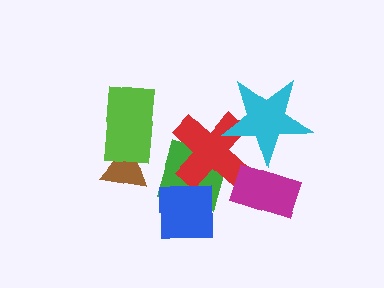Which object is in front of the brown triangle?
The lime rectangle is in front of the brown triangle.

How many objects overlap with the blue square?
2 objects overlap with the blue square.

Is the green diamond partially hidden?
Yes, it is partially covered by another shape.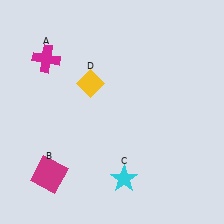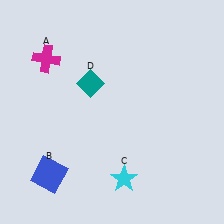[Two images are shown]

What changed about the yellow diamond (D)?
In Image 1, D is yellow. In Image 2, it changed to teal.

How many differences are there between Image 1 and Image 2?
There are 2 differences between the two images.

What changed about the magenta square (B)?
In Image 1, B is magenta. In Image 2, it changed to blue.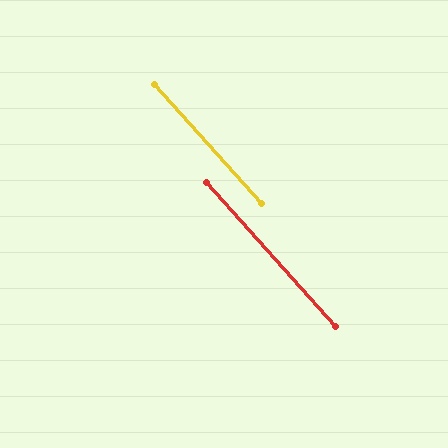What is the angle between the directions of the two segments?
Approximately 0 degrees.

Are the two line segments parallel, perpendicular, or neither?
Parallel — their directions differ by only 0.2°.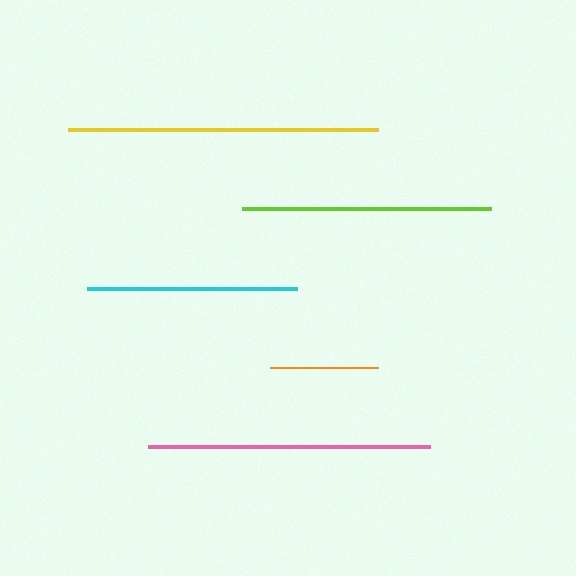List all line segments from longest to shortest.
From longest to shortest: yellow, pink, lime, cyan, orange.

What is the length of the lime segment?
The lime segment is approximately 248 pixels long.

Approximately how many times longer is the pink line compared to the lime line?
The pink line is approximately 1.1 times the length of the lime line.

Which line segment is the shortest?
The orange line is the shortest at approximately 108 pixels.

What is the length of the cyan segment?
The cyan segment is approximately 211 pixels long.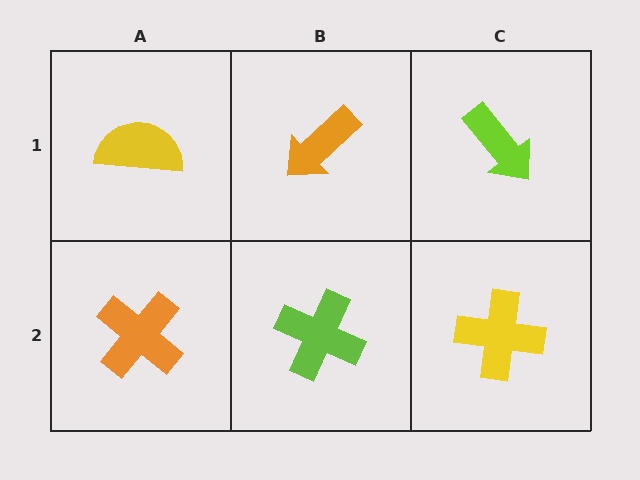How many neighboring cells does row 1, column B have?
3.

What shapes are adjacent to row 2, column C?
A lime arrow (row 1, column C), a lime cross (row 2, column B).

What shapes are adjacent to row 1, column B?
A lime cross (row 2, column B), a yellow semicircle (row 1, column A), a lime arrow (row 1, column C).